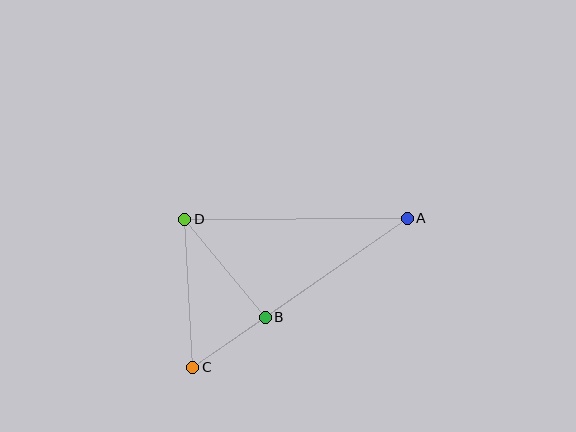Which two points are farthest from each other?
Points A and C are farthest from each other.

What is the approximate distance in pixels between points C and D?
The distance between C and D is approximately 148 pixels.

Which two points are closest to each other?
Points B and C are closest to each other.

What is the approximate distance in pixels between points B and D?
The distance between B and D is approximately 127 pixels.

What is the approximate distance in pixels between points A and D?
The distance between A and D is approximately 223 pixels.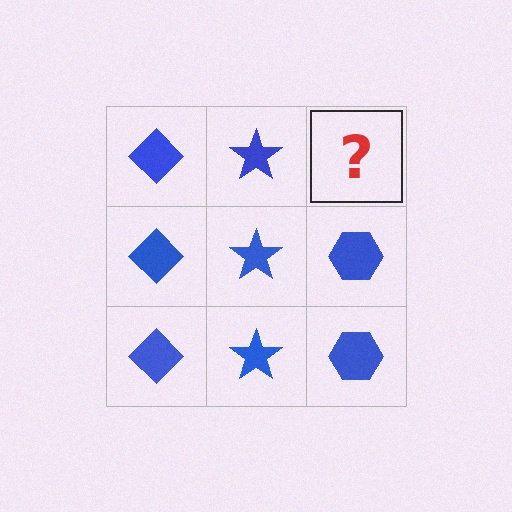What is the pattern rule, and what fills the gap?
The rule is that each column has a consistent shape. The gap should be filled with a blue hexagon.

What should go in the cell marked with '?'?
The missing cell should contain a blue hexagon.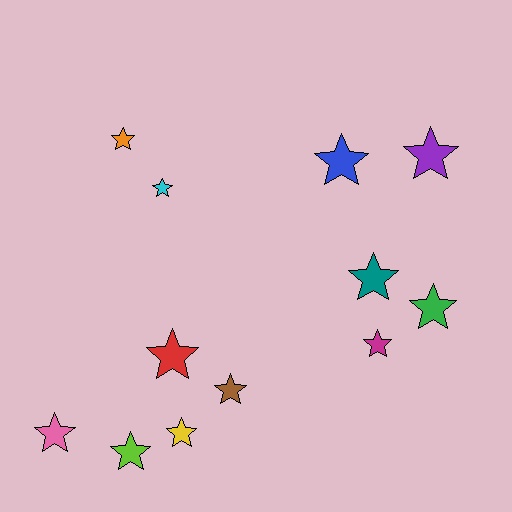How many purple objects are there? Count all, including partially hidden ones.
There is 1 purple object.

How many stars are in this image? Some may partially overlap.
There are 12 stars.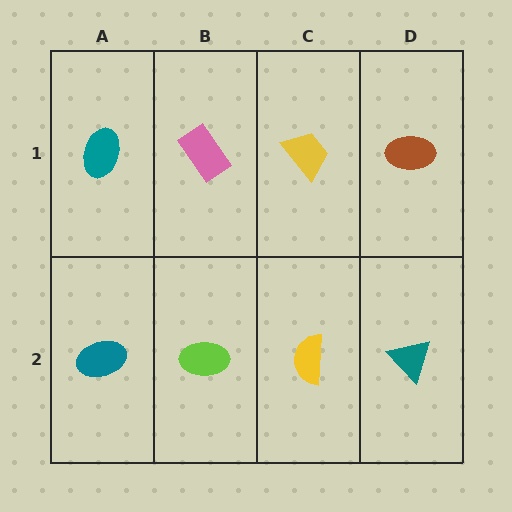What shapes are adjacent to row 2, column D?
A brown ellipse (row 1, column D), a yellow semicircle (row 2, column C).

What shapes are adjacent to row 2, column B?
A pink rectangle (row 1, column B), a teal ellipse (row 2, column A), a yellow semicircle (row 2, column C).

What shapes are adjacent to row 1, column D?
A teal triangle (row 2, column D), a yellow trapezoid (row 1, column C).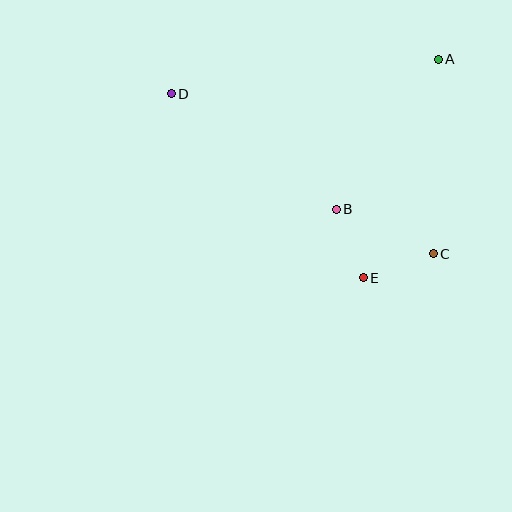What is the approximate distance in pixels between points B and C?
The distance between B and C is approximately 107 pixels.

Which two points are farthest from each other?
Points C and D are farthest from each other.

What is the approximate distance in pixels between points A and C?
The distance between A and C is approximately 194 pixels.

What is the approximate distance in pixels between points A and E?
The distance between A and E is approximately 231 pixels.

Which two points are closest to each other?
Points B and E are closest to each other.